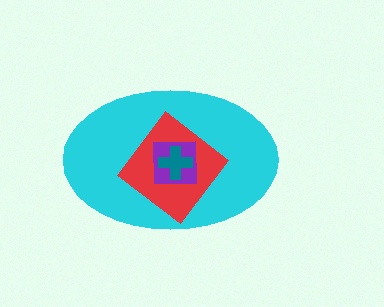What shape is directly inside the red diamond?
The purple square.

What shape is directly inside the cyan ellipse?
The red diamond.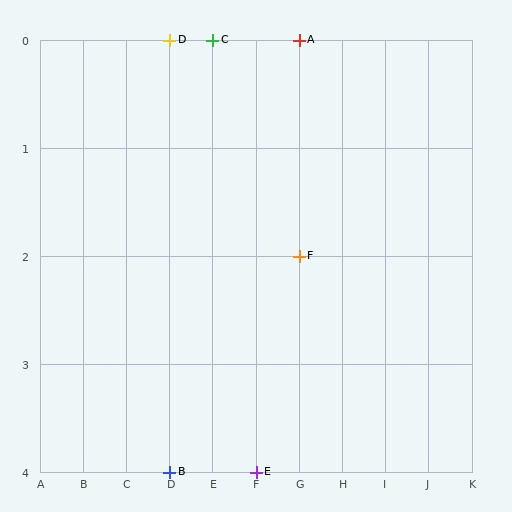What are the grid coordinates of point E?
Point E is at grid coordinates (F, 4).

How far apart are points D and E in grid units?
Points D and E are 2 columns and 4 rows apart (about 4.5 grid units diagonally).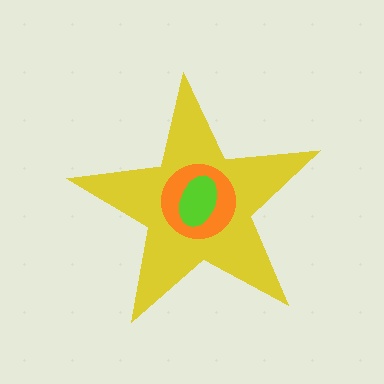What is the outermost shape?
The yellow star.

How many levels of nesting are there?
3.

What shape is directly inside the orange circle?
The lime ellipse.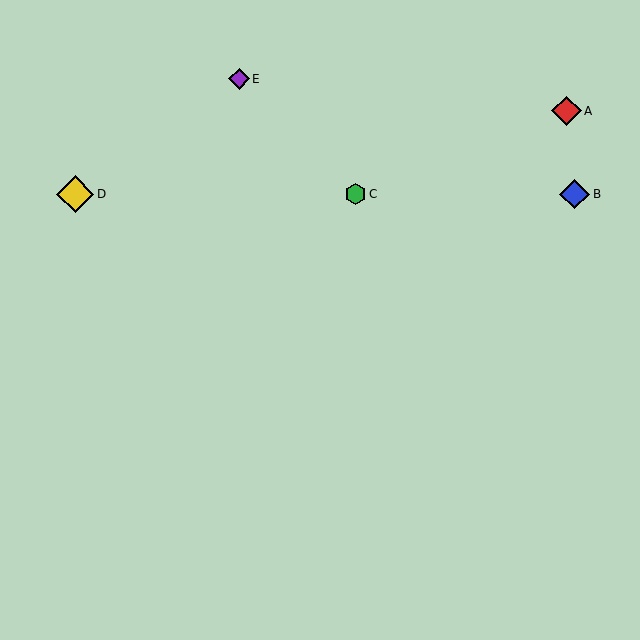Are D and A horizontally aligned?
No, D is at y≈194 and A is at y≈111.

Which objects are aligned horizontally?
Objects B, C, D are aligned horizontally.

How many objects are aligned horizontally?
3 objects (B, C, D) are aligned horizontally.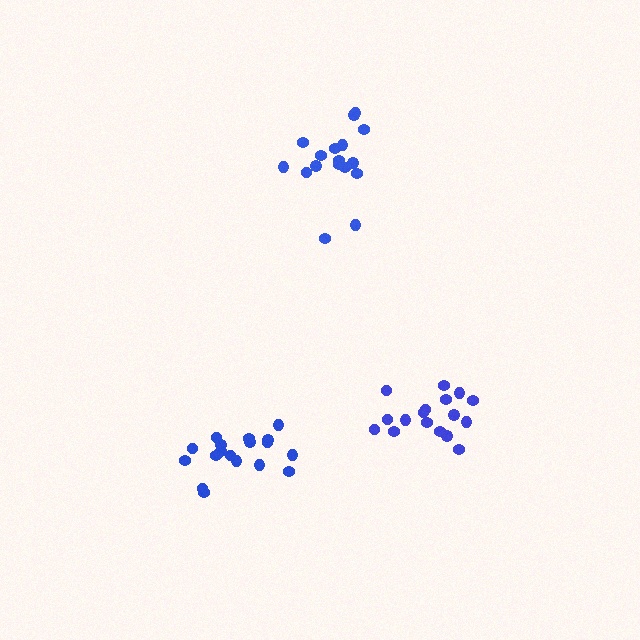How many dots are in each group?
Group 1: 17 dots, Group 2: 17 dots, Group 3: 18 dots (52 total).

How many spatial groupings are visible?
There are 3 spatial groupings.